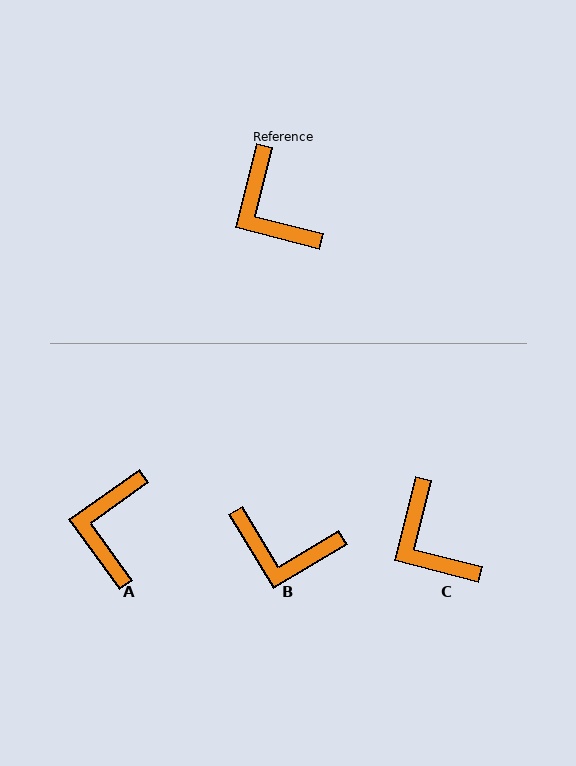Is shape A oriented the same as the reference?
No, it is off by about 40 degrees.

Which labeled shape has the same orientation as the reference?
C.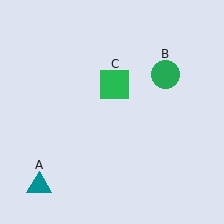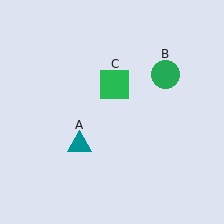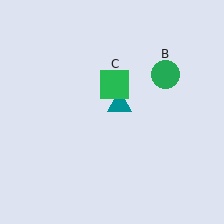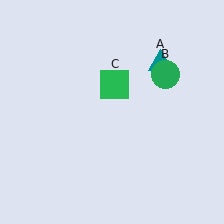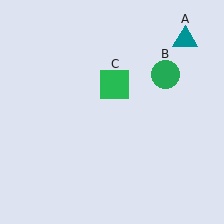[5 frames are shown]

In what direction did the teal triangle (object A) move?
The teal triangle (object A) moved up and to the right.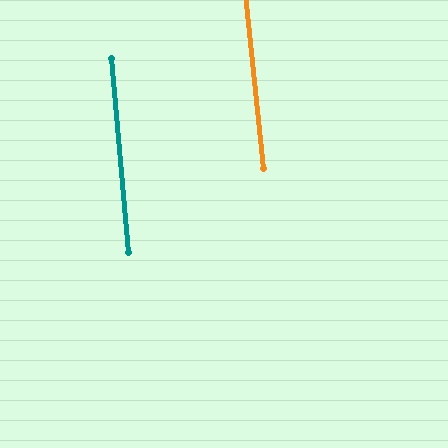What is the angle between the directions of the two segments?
Approximately 1 degree.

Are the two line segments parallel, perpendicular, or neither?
Parallel — their directions differ by only 1.2°.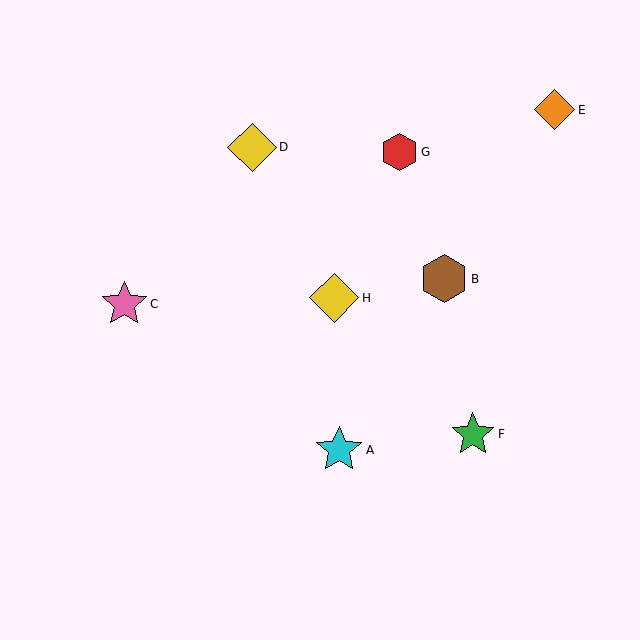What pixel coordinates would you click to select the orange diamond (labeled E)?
Click at (555, 110) to select the orange diamond E.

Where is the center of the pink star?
The center of the pink star is at (124, 304).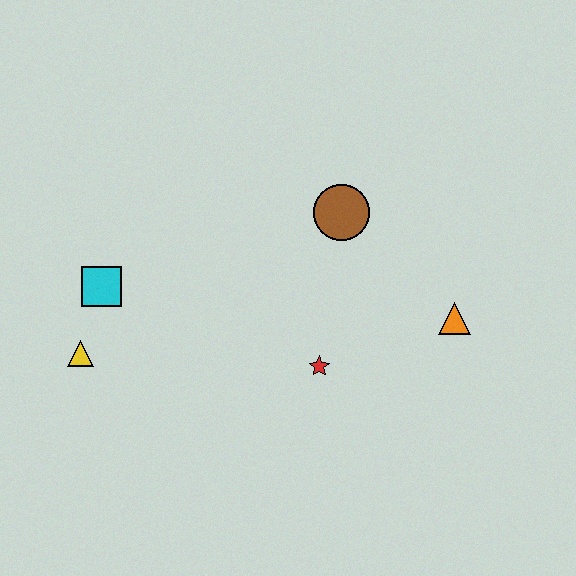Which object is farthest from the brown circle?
The yellow triangle is farthest from the brown circle.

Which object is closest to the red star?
The orange triangle is closest to the red star.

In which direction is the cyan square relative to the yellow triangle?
The cyan square is above the yellow triangle.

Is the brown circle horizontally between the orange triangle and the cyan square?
Yes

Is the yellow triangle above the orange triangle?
No